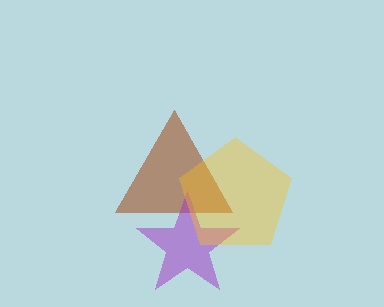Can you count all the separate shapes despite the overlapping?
Yes, there are 3 separate shapes.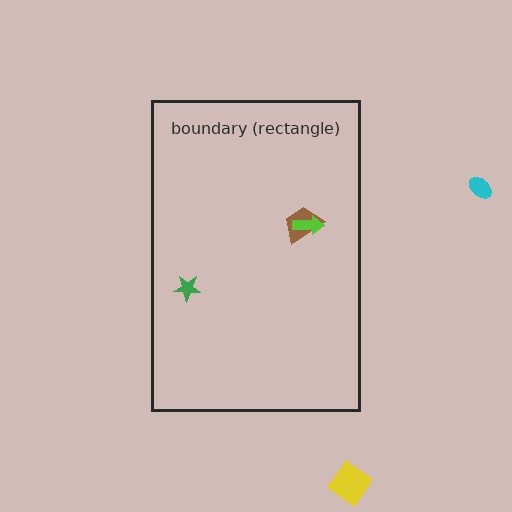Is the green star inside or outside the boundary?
Inside.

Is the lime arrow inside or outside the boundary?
Inside.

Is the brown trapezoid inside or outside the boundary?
Inside.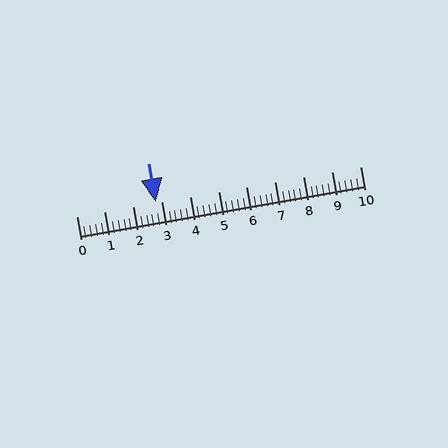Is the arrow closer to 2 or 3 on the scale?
The arrow is closer to 3.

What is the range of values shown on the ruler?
The ruler shows values from 0 to 10.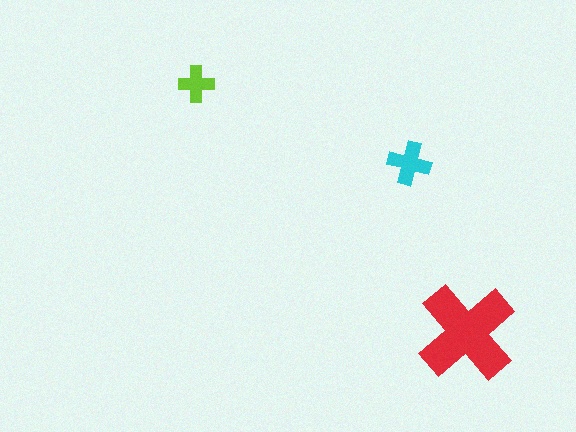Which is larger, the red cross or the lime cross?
The red one.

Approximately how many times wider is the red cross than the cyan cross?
About 2.5 times wider.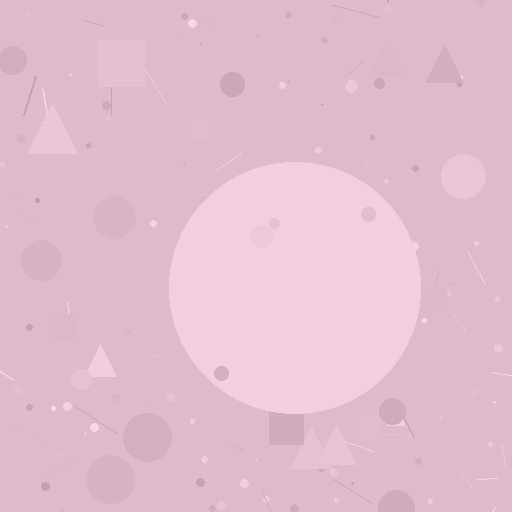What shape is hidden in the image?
A circle is hidden in the image.